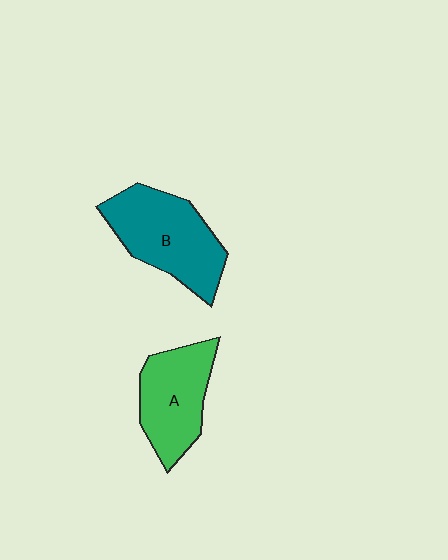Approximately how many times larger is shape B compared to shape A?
Approximately 1.2 times.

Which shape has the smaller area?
Shape A (green).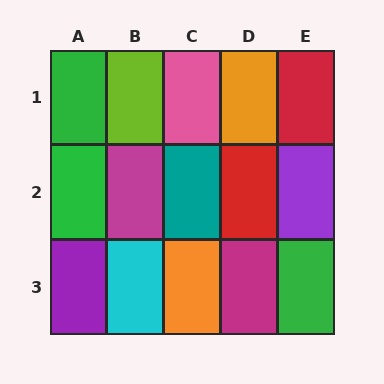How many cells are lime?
1 cell is lime.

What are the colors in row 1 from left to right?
Green, lime, pink, orange, red.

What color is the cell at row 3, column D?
Magenta.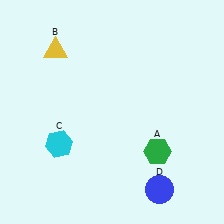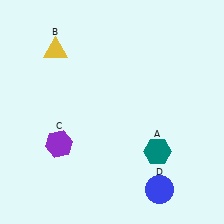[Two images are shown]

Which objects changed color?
A changed from green to teal. C changed from cyan to purple.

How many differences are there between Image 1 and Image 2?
There are 2 differences between the two images.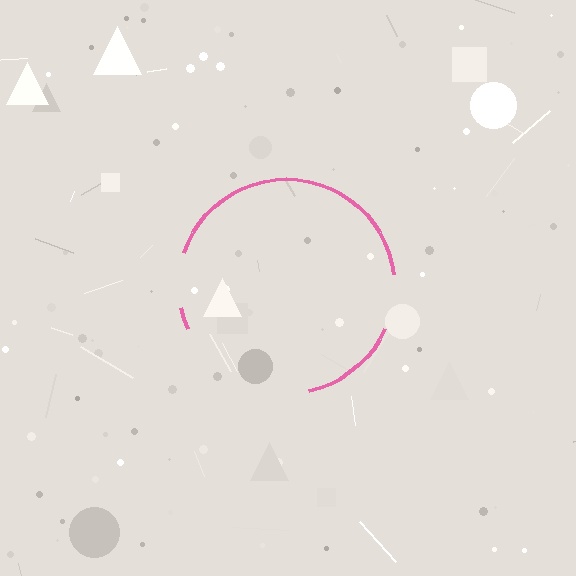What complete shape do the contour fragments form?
The contour fragments form a circle.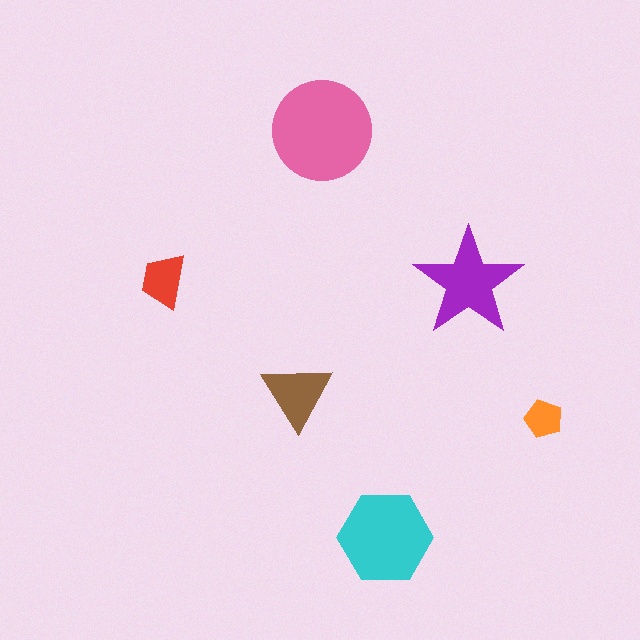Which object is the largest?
The pink circle.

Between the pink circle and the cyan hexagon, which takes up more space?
The pink circle.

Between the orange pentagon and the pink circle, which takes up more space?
The pink circle.